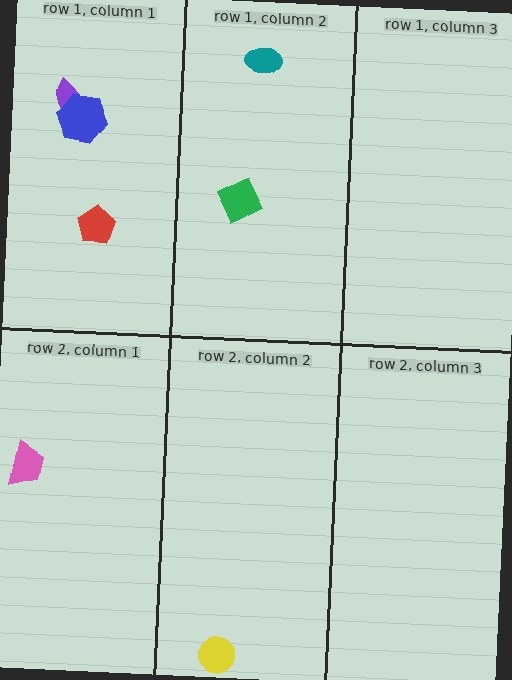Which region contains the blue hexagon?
The row 1, column 1 region.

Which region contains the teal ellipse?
The row 1, column 2 region.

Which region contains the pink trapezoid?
The row 2, column 1 region.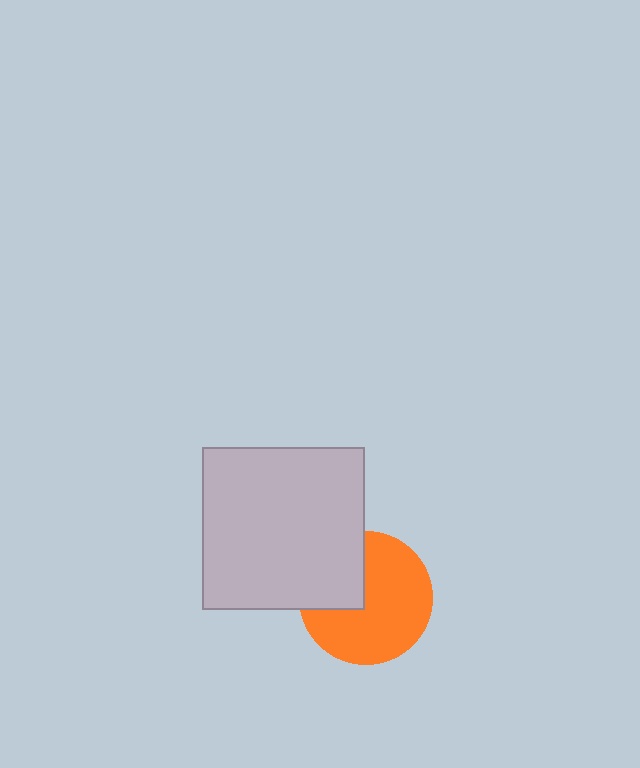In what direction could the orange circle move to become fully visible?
The orange circle could move toward the lower-right. That would shift it out from behind the light gray square entirely.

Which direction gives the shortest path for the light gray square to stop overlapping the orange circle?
Moving toward the upper-left gives the shortest separation.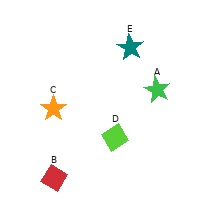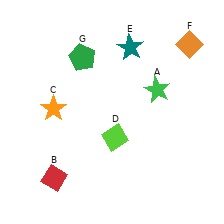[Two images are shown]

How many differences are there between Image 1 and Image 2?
There are 2 differences between the two images.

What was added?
An orange diamond (F), a green pentagon (G) were added in Image 2.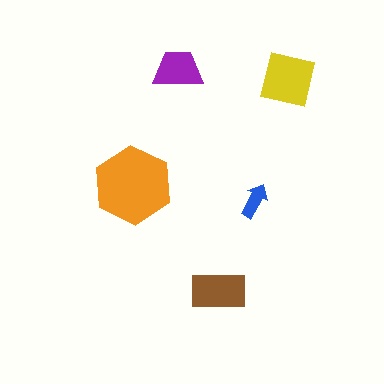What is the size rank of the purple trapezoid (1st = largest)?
4th.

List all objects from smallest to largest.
The blue arrow, the purple trapezoid, the brown rectangle, the yellow square, the orange hexagon.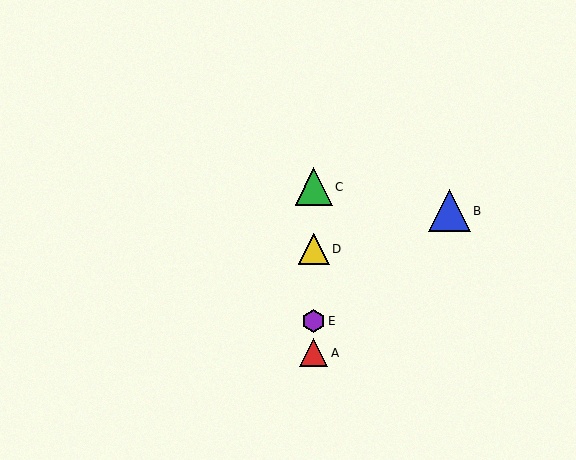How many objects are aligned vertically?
4 objects (A, C, D, E) are aligned vertically.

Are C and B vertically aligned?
No, C is at x≈314 and B is at x≈449.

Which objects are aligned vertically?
Objects A, C, D, E are aligned vertically.